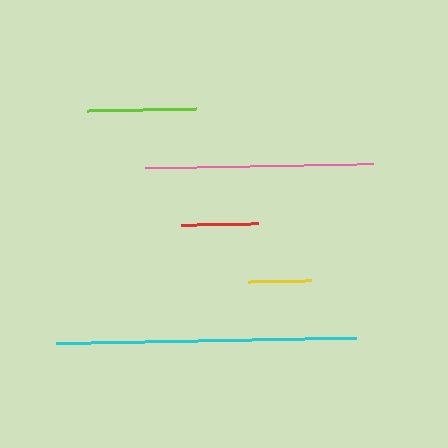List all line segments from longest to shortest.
From longest to shortest: cyan, pink, lime, red, yellow.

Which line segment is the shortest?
The yellow line is the shortest at approximately 63 pixels.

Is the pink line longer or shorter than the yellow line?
The pink line is longer than the yellow line.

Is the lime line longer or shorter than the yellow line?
The lime line is longer than the yellow line.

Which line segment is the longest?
The cyan line is the longest at approximately 300 pixels.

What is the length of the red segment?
The red segment is approximately 77 pixels long.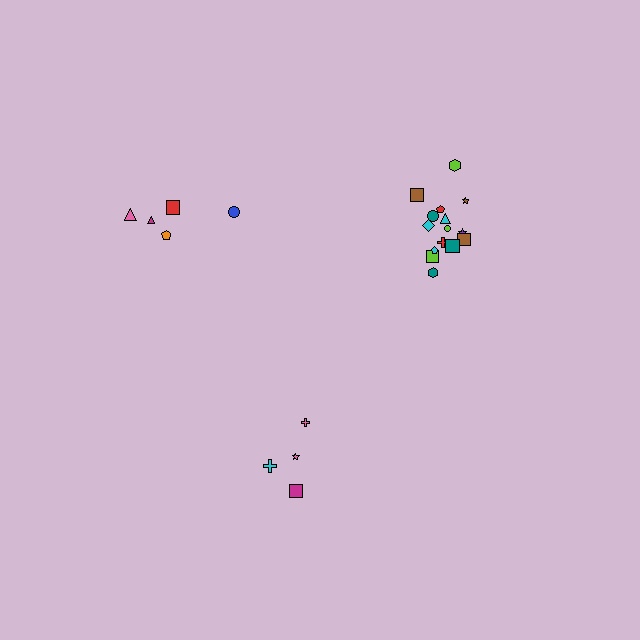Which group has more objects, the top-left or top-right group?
The top-right group.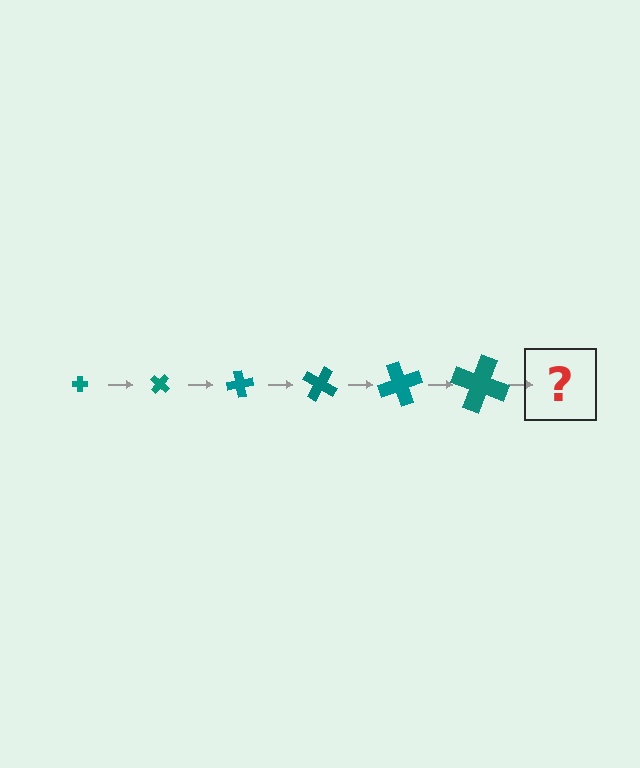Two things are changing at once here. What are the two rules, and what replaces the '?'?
The two rules are that the cross grows larger each step and it rotates 40 degrees each step. The '?' should be a cross, larger than the previous one and rotated 240 degrees from the start.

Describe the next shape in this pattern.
It should be a cross, larger than the previous one and rotated 240 degrees from the start.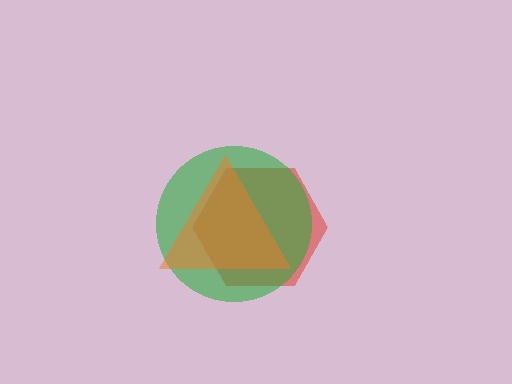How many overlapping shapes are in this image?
There are 3 overlapping shapes in the image.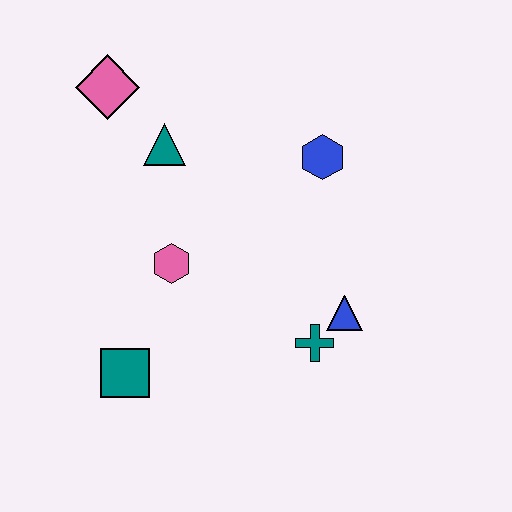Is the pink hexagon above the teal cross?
Yes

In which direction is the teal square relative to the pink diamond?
The teal square is below the pink diamond.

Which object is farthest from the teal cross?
The pink diamond is farthest from the teal cross.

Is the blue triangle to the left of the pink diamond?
No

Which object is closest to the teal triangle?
The pink diamond is closest to the teal triangle.